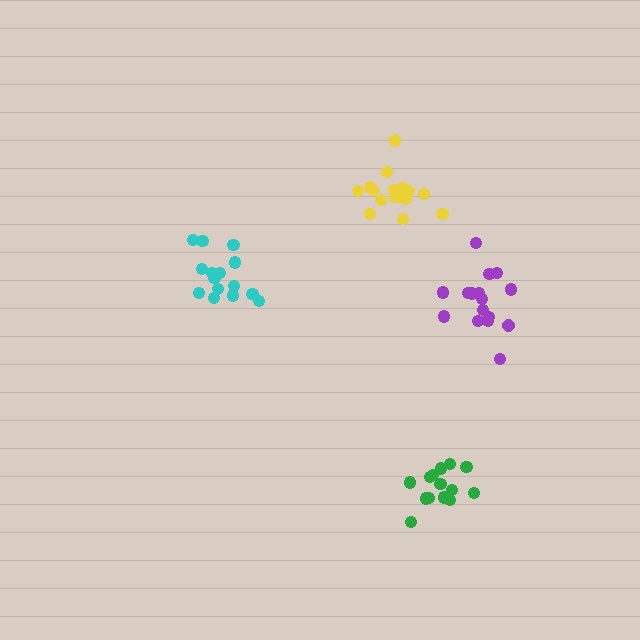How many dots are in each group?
Group 1: 16 dots, Group 2: 14 dots, Group 3: 16 dots, Group 4: 17 dots (63 total).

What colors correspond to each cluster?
The clusters are colored: cyan, green, purple, yellow.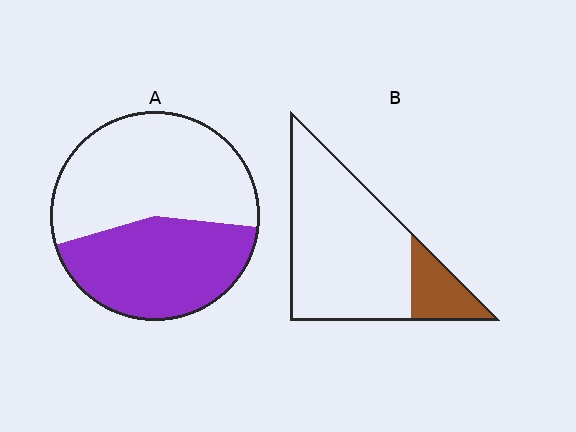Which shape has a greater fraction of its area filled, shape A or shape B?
Shape A.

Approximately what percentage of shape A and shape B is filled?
A is approximately 45% and B is approximately 20%.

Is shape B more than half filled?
No.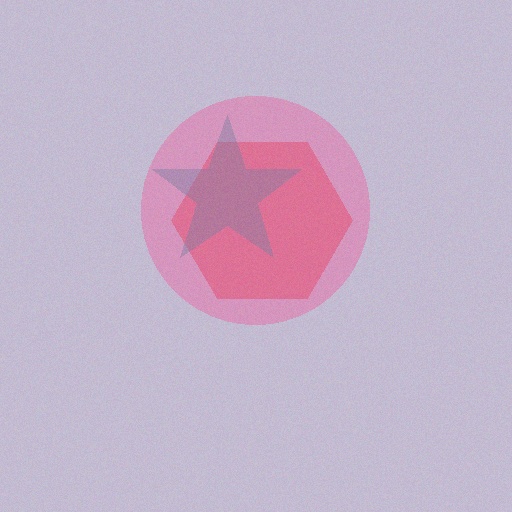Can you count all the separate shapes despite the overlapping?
Yes, there are 3 separate shapes.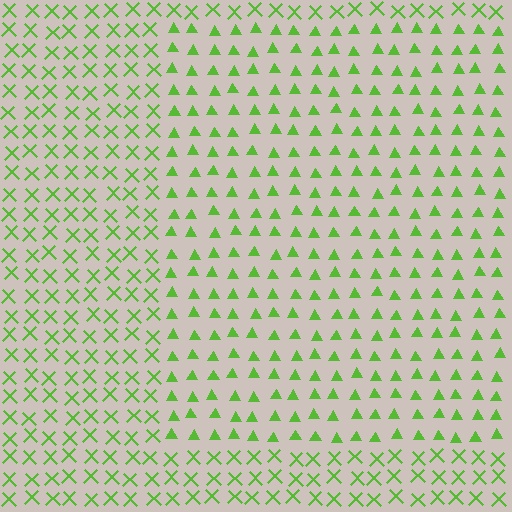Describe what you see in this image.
The image is filled with small lime elements arranged in a uniform grid. A rectangle-shaped region contains triangles, while the surrounding area contains X marks. The boundary is defined purely by the change in element shape.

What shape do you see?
I see a rectangle.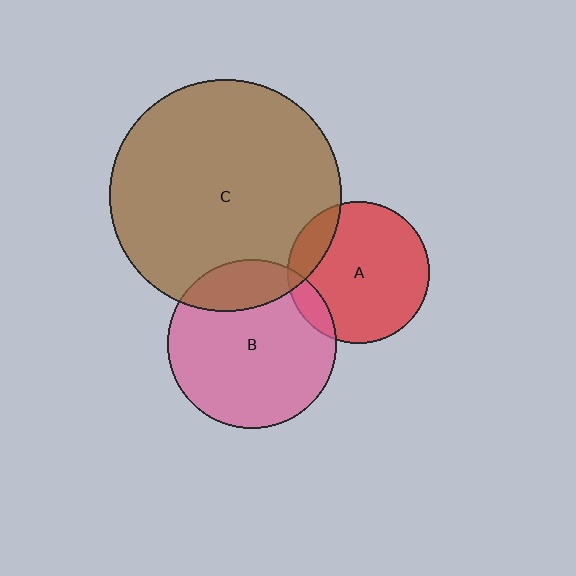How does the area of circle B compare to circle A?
Approximately 1.4 times.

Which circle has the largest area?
Circle C (brown).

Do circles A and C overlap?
Yes.